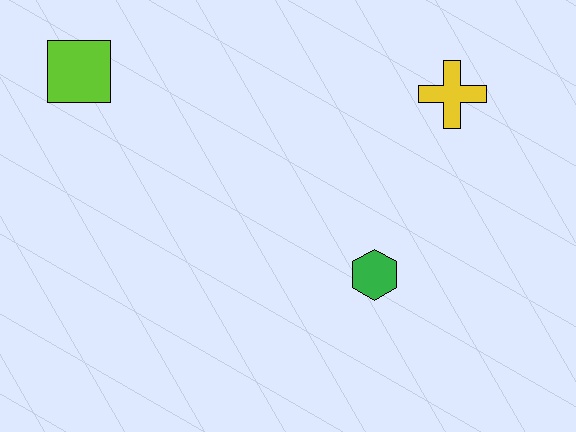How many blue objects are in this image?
There are no blue objects.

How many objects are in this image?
There are 3 objects.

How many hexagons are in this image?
There is 1 hexagon.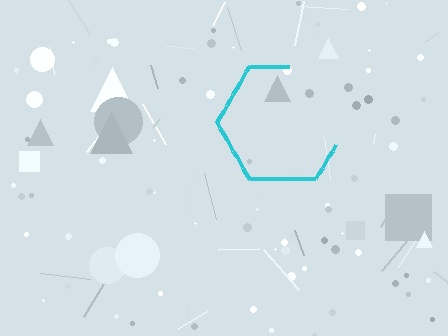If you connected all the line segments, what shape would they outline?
They would outline a hexagon.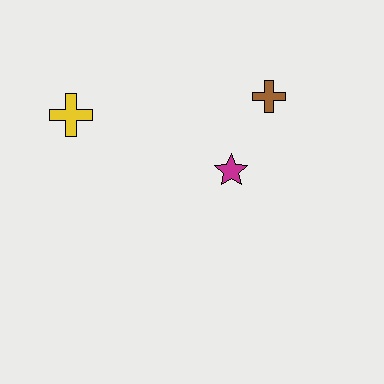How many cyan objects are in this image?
There are no cyan objects.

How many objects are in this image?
There are 3 objects.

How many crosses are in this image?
There are 2 crosses.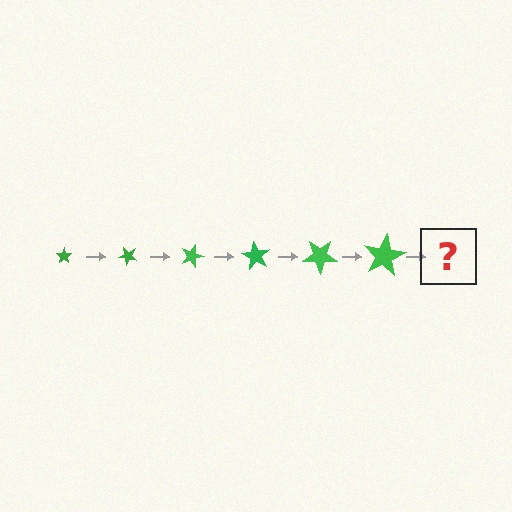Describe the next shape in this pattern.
It should be a star, larger than the previous one and rotated 270 degrees from the start.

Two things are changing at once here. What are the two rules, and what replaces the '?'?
The two rules are that the star grows larger each step and it rotates 45 degrees each step. The '?' should be a star, larger than the previous one and rotated 270 degrees from the start.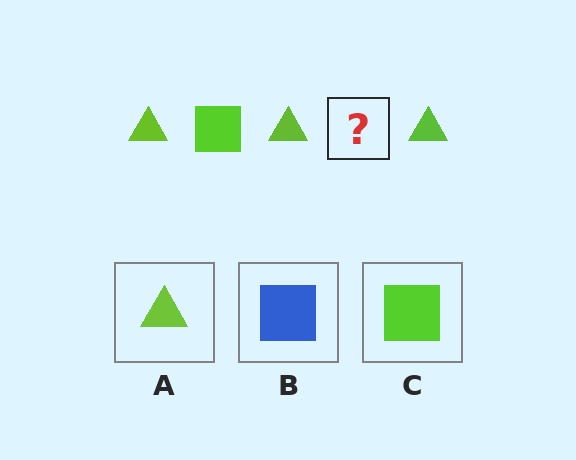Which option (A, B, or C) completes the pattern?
C.